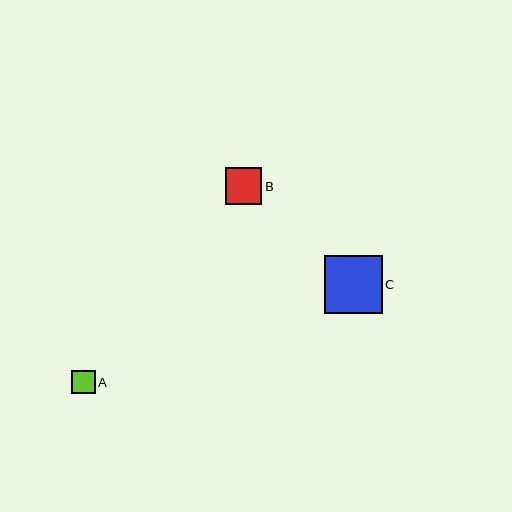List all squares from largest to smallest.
From largest to smallest: C, B, A.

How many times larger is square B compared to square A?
Square B is approximately 1.6 times the size of square A.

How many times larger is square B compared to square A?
Square B is approximately 1.6 times the size of square A.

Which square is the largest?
Square C is the largest with a size of approximately 58 pixels.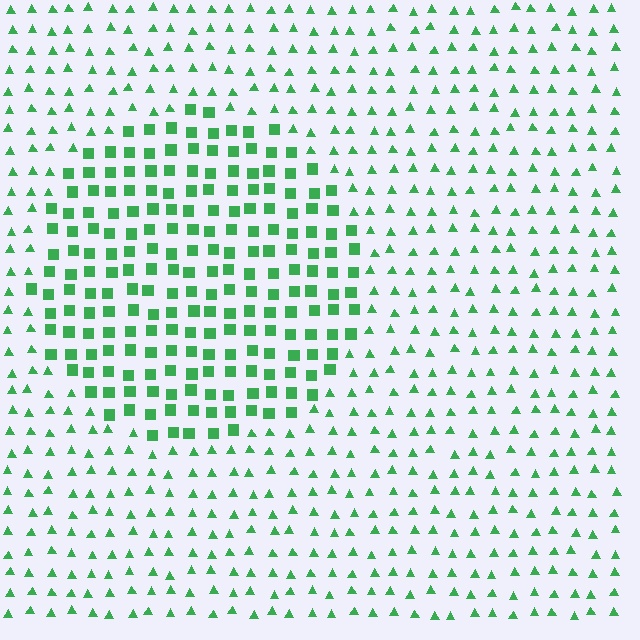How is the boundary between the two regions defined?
The boundary is defined by a change in element shape: squares inside vs. triangles outside. All elements share the same color and spacing.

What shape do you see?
I see a circle.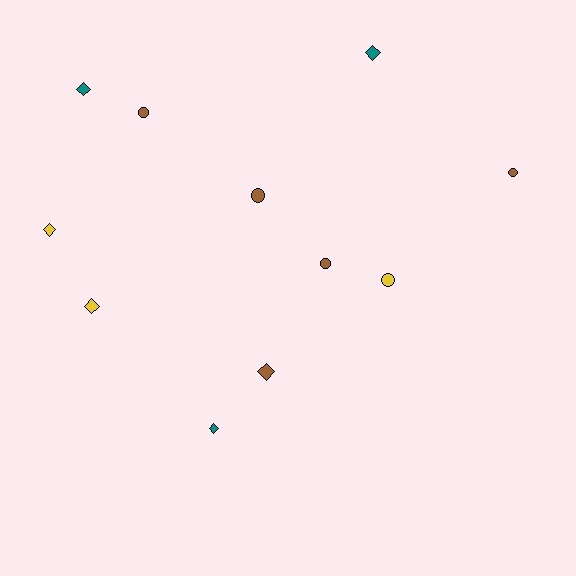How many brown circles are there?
There are 4 brown circles.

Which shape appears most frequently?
Diamond, with 6 objects.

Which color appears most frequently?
Brown, with 5 objects.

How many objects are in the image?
There are 11 objects.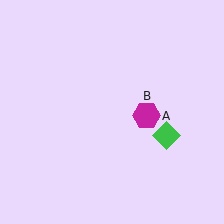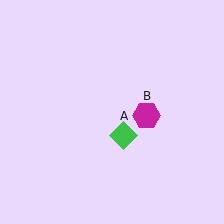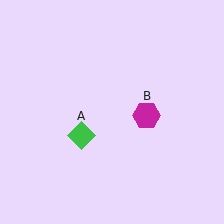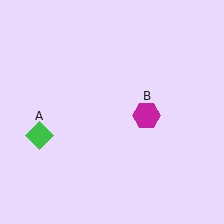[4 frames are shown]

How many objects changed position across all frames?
1 object changed position: green diamond (object A).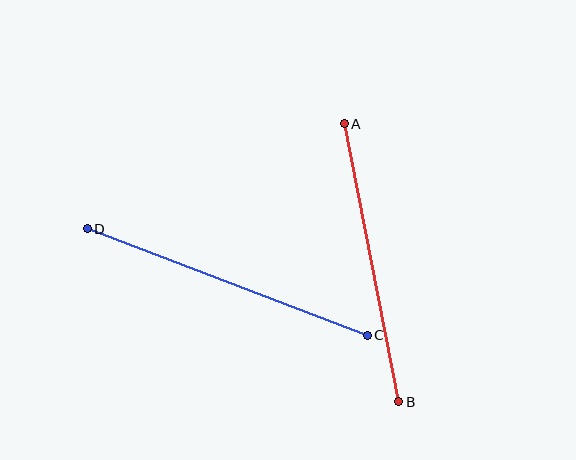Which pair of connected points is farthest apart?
Points C and D are farthest apart.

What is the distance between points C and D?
The distance is approximately 300 pixels.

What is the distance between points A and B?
The distance is approximately 284 pixels.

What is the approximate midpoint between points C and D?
The midpoint is at approximately (227, 282) pixels.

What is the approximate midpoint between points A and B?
The midpoint is at approximately (371, 263) pixels.